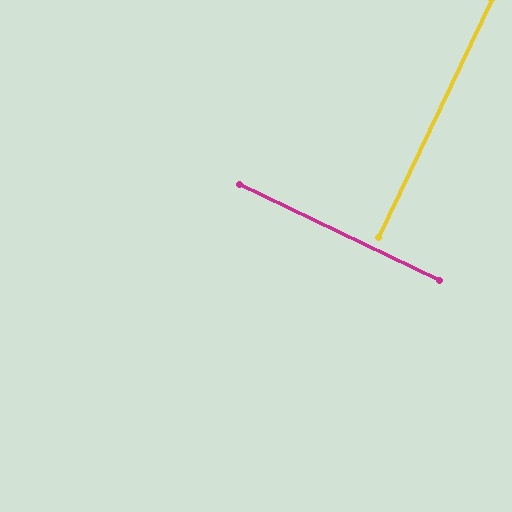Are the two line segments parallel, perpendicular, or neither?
Perpendicular — they meet at approximately 90°.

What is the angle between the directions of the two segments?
Approximately 90 degrees.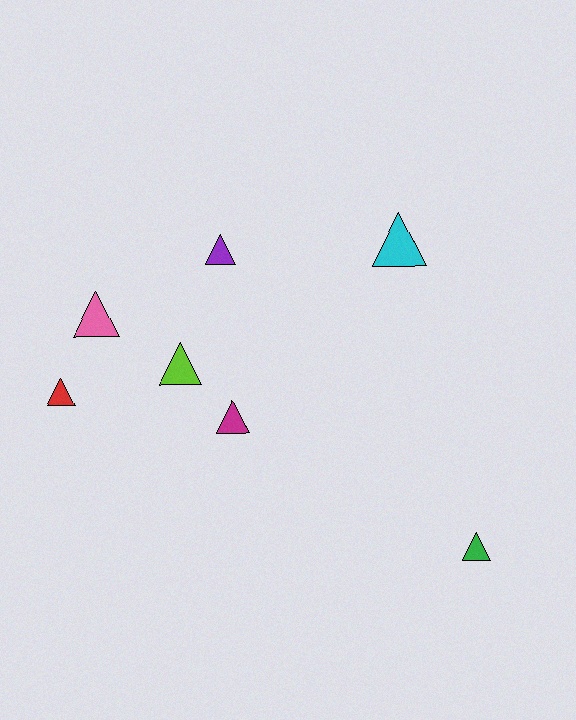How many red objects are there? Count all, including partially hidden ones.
There is 1 red object.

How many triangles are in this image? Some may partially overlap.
There are 7 triangles.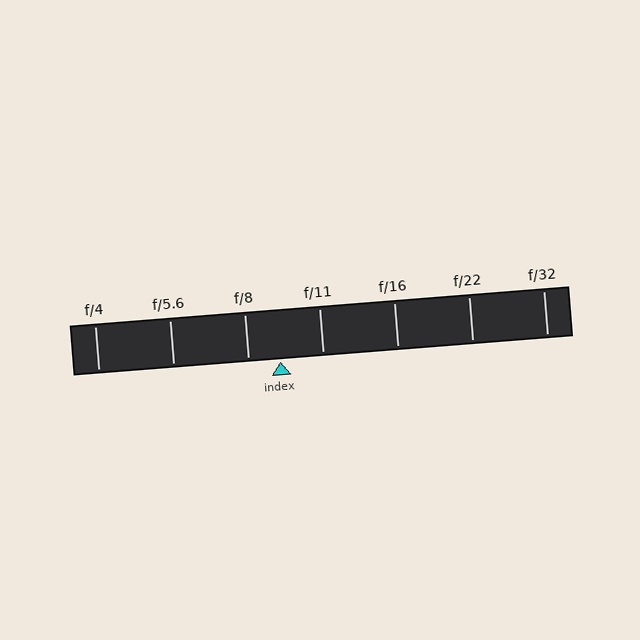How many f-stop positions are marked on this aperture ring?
There are 7 f-stop positions marked.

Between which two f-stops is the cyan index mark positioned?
The index mark is between f/8 and f/11.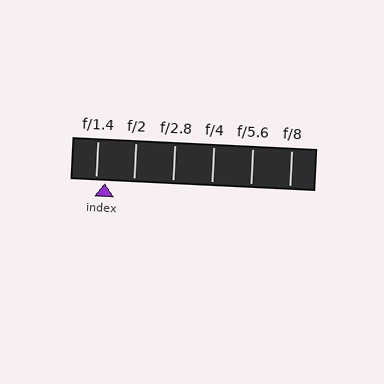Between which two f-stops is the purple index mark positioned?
The index mark is between f/1.4 and f/2.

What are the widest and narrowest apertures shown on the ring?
The widest aperture shown is f/1.4 and the narrowest is f/8.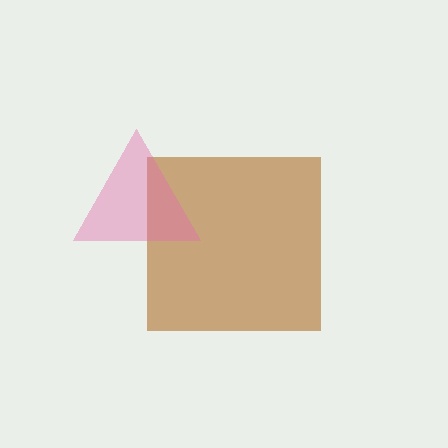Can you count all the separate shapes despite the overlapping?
Yes, there are 2 separate shapes.